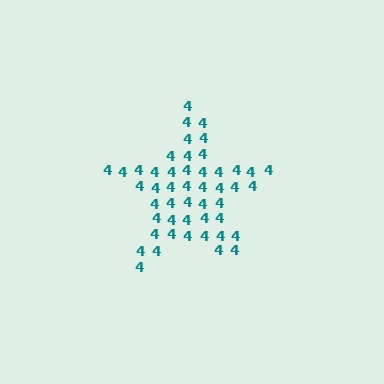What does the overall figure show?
The overall figure shows a star.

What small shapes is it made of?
It is made of small digit 4's.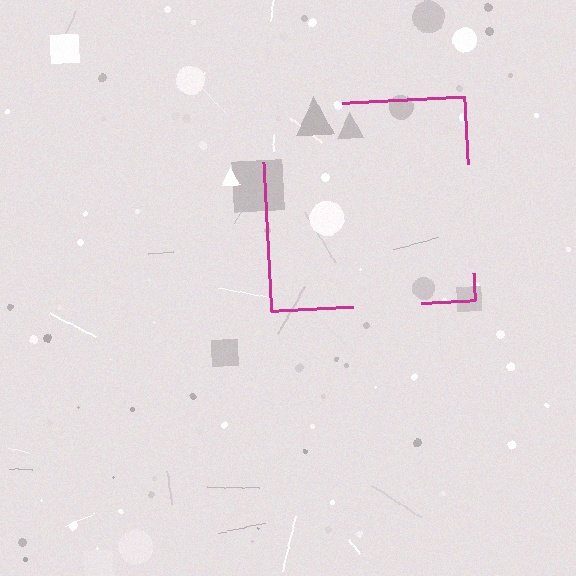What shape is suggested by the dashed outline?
The dashed outline suggests a square.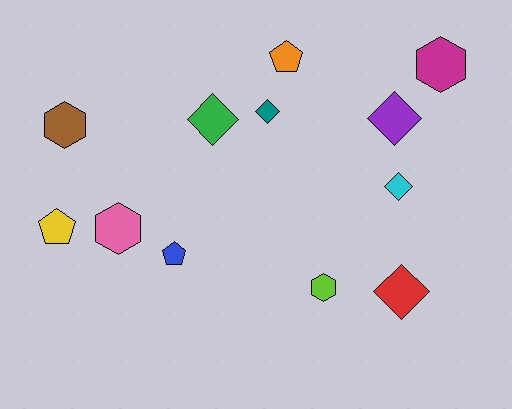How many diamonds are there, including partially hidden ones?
There are 5 diamonds.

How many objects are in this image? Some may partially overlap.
There are 12 objects.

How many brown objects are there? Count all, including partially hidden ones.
There is 1 brown object.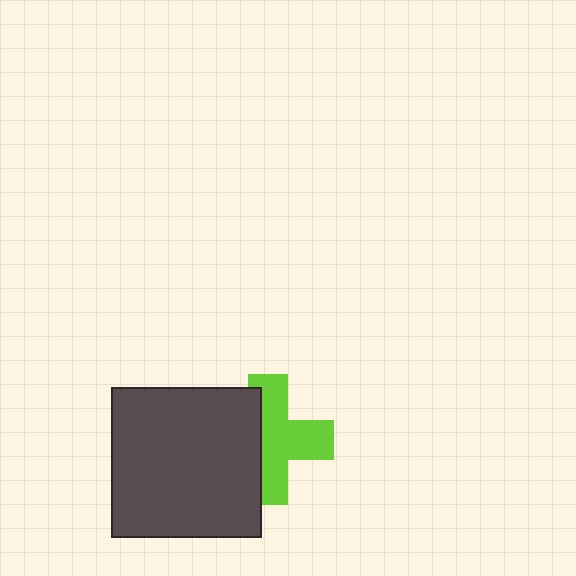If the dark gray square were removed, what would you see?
You would see the complete lime cross.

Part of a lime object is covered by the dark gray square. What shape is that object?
It is a cross.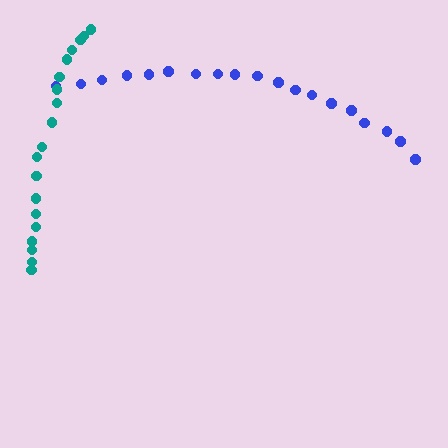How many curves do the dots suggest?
There are 2 distinct paths.